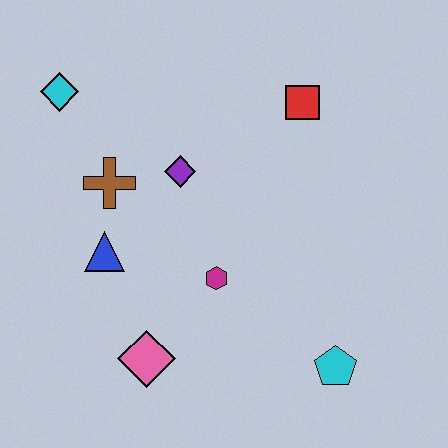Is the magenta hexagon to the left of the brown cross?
No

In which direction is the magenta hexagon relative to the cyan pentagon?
The magenta hexagon is to the left of the cyan pentagon.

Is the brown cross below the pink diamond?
No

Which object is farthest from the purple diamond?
The cyan pentagon is farthest from the purple diamond.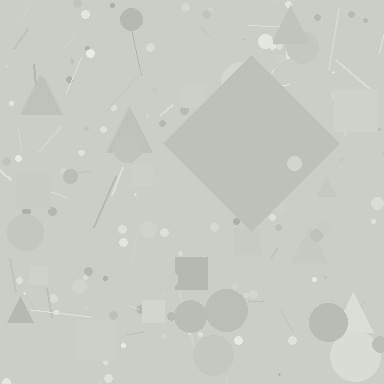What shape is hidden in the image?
A diamond is hidden in the image.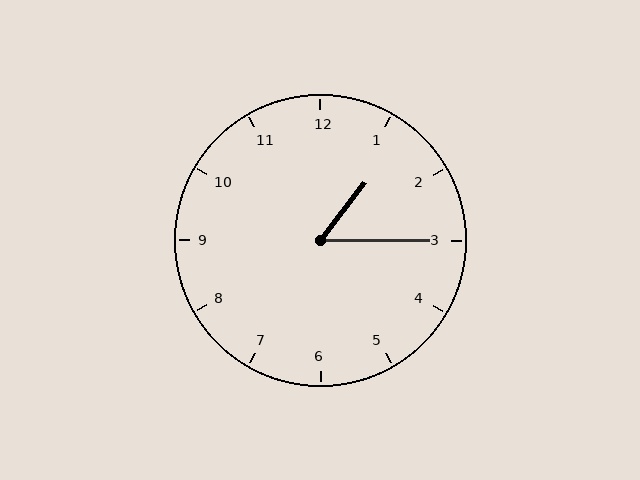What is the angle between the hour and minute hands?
Approximately 52 degrees.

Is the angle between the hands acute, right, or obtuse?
It is acute.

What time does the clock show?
1:15.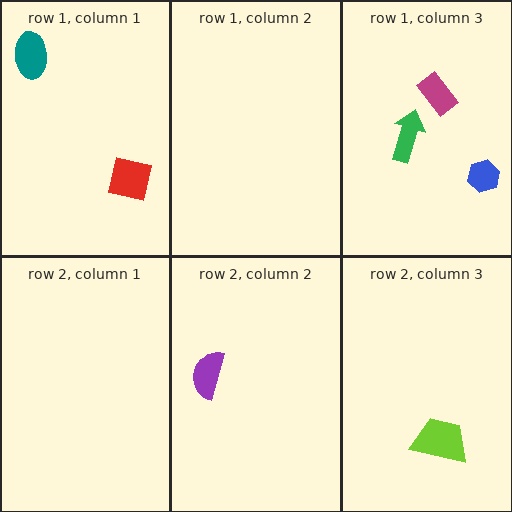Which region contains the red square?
The row 1, column 1 region.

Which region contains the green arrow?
The row 1, column 3 region.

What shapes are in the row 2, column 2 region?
The purple semicircle.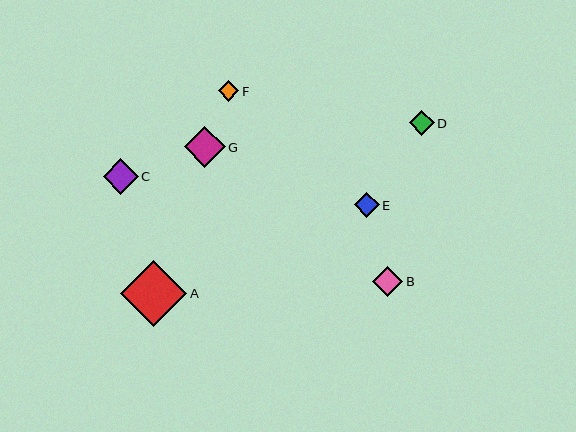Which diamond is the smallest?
Diamond F is the smallest with a size of approximately 21 pixels.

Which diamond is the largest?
Diamond A is the largest with a size of approximately 66 pixels.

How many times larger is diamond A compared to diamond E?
Diamond A is approximately 2.7 times the size of diamond E.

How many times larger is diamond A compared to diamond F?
Diamond A is approximately 3.2 times the size of diamond F.